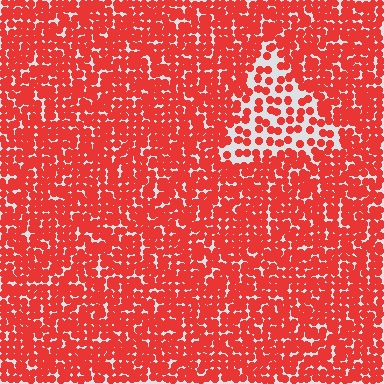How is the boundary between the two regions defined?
The boundary is defined by a change in element density (approximately 2.2x ratio). All elements are the same color, size, and shape.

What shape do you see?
I see a triangle.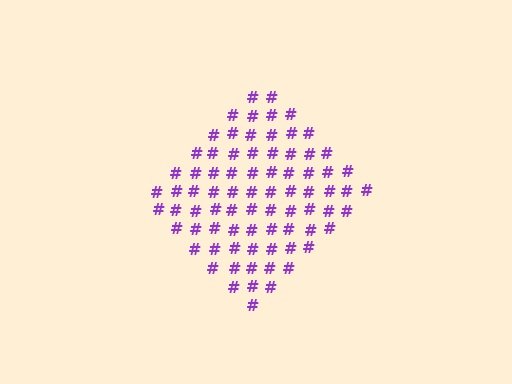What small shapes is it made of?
It is made of small hash symbols.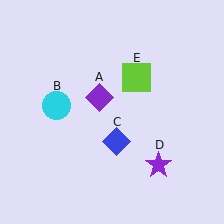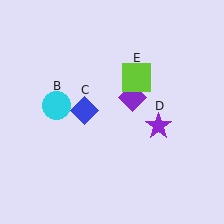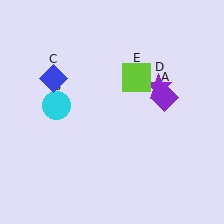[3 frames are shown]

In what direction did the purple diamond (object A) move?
The purple diamond (object A) moved right.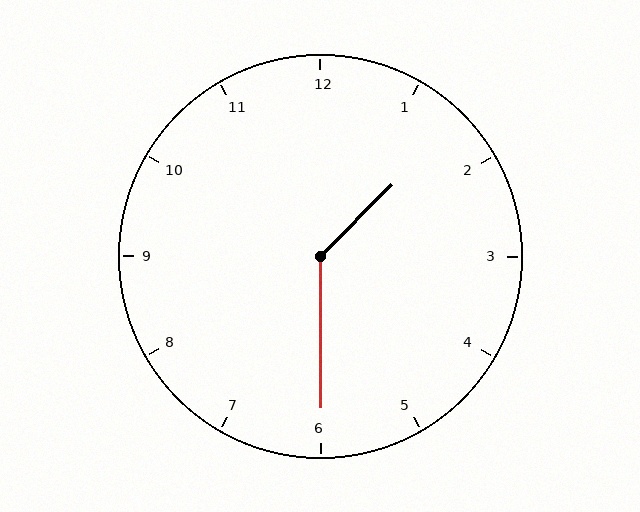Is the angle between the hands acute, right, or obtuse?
It is obtuse.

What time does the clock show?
1:30.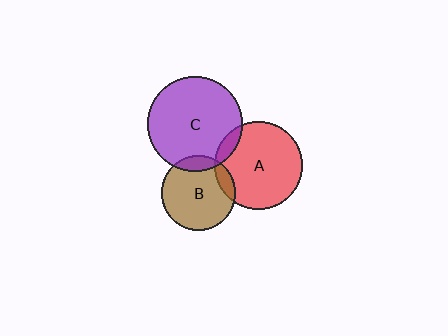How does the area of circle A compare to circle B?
Approximately 1.4 times.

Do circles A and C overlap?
Yes.